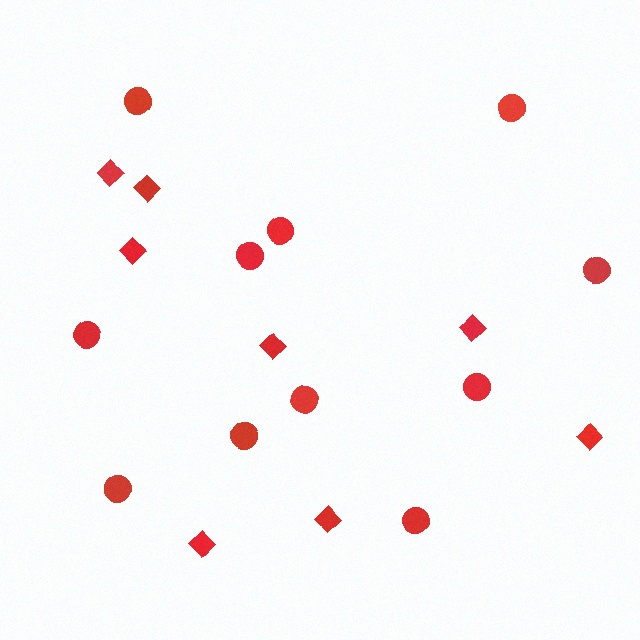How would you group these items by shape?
There are 2 groups: one group of circles (11) and one group of diamonds (8).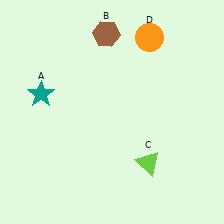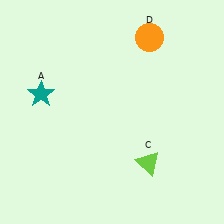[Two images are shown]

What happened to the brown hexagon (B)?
The brown hexagon (B) was removed in Image 2. It was in the top-left area of Image 1.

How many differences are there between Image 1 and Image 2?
There is 1 difference between the two images.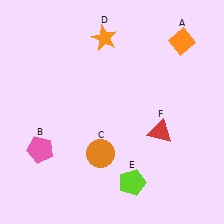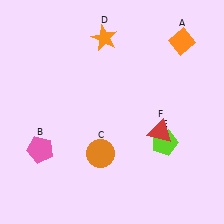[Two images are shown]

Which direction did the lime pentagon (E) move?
The lime pentagon (E) moved up.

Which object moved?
The lime pentagon (E) moved up.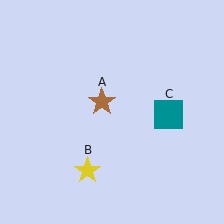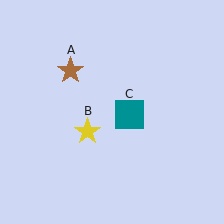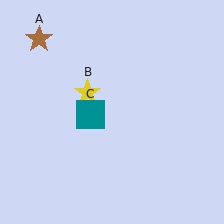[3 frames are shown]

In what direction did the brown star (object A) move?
The brown star (object A) moved up and to the left.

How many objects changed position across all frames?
3 objects changed position: brown star (object A), yellow star (object B), teal square (object C).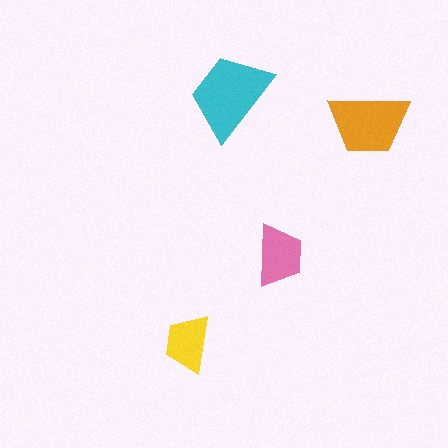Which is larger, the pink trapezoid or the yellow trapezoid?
The pink one.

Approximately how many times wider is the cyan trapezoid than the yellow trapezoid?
About 1.5 times wider.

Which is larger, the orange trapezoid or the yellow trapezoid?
The orange one.